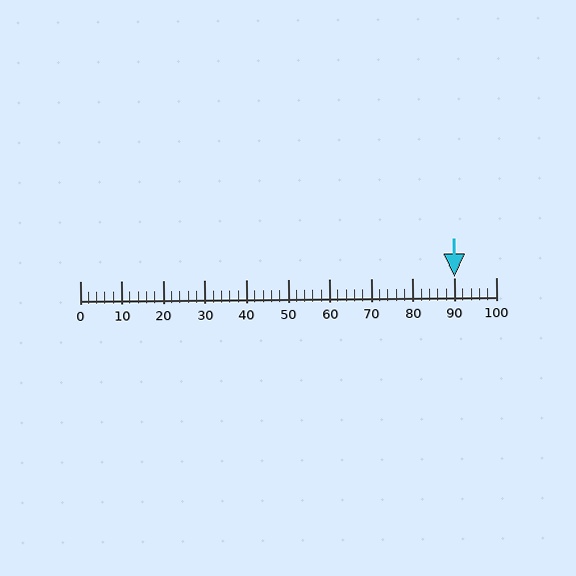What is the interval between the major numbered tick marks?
The major tick marks are spaced 10 units apart.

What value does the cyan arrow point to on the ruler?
The cyan arrow points to approximately 90.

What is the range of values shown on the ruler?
The ruler shows values from 0 to 100.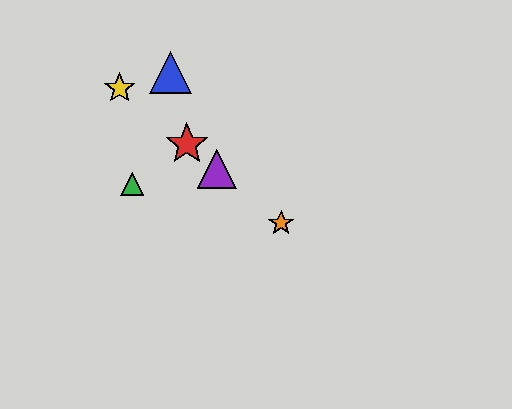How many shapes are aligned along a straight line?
4 shapes (the red star, the yellow star, the purple triangle, the orange star) are aligned along a straight line.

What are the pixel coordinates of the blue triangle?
The blue triangle is at (171, 72).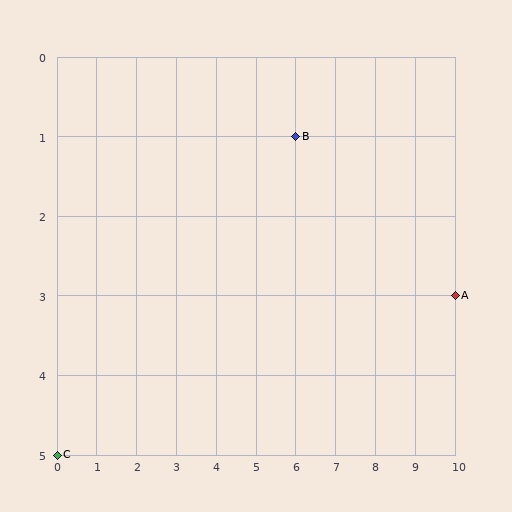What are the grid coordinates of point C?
Point C is at grid coordinates (0, 5).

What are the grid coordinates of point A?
Point A is at grid coordinates (10, 3).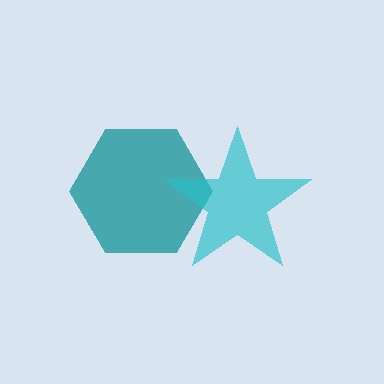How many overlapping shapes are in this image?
There are 2 overlapping shapes in the image.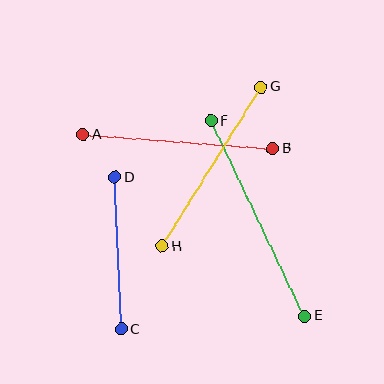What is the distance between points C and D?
The distance is approximately 152 pixels.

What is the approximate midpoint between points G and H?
The midpoint is at approximately (212, 166) pixels.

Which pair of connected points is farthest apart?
Points E and F are farthest apart.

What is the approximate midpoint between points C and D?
The midpoint is at approximately (118, 253) pixels.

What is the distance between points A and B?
The distance is approximately 190 pixels.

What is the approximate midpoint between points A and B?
The midpoint is at approximately (178, 142) pixels.